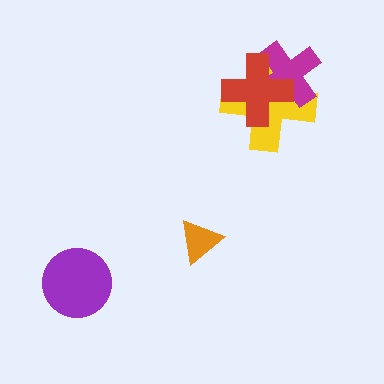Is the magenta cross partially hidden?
Yes, it is partially covered by another shape.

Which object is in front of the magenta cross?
The red cross is in front of the magenta cross.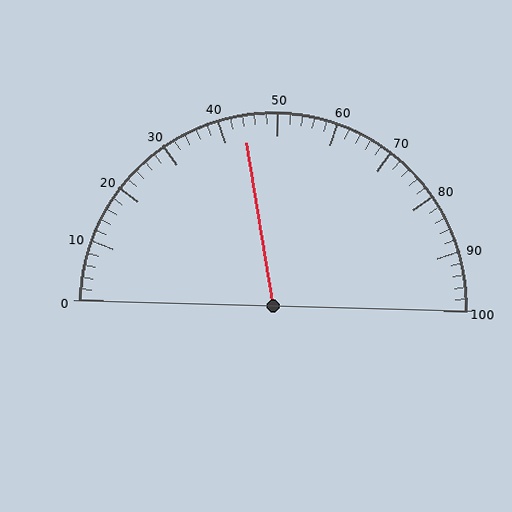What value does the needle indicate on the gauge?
The needle indicates approximately 44.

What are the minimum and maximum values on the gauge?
The gauge ranges from 0 to 100.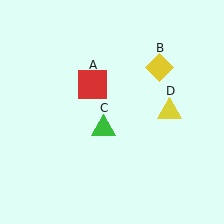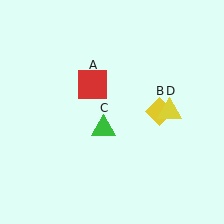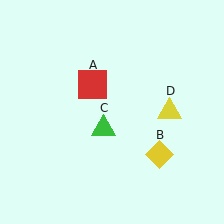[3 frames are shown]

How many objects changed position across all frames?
1 object changed position: yellow diamond (object B).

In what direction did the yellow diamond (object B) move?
The yellow diamond (object B) moved down.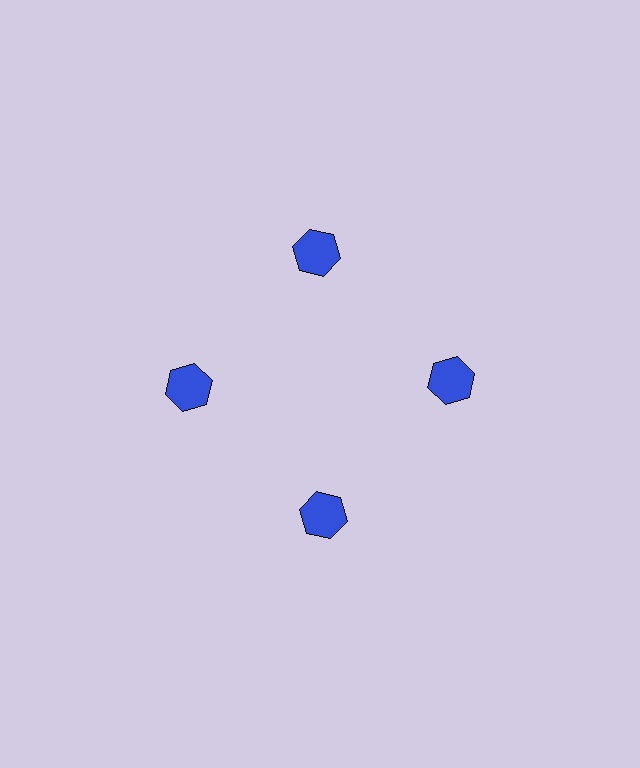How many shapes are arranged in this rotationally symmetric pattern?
There are 4 shapes, arranged in 4 groups of 1.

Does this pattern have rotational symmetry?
Yes, this pattern has 4-fold rotational symmetry. It looks the same after rotating 90 degrees around the center.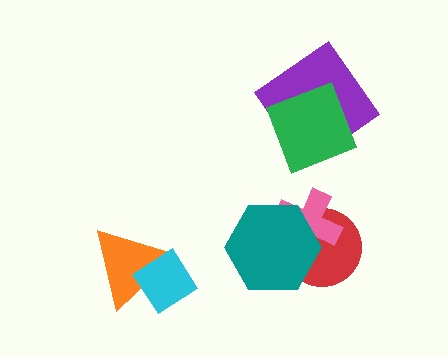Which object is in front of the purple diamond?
The green diamond is in front of the purple diamond.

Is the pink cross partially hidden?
Yes, it is partially covered by another shape.